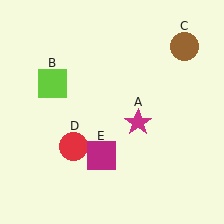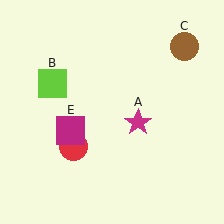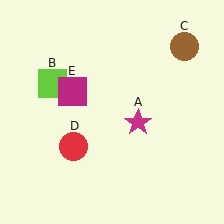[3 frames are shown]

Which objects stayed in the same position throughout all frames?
Magenta star (object A) and lime square (object B) and brown circle (object C) and red circle (object D) remained stationary.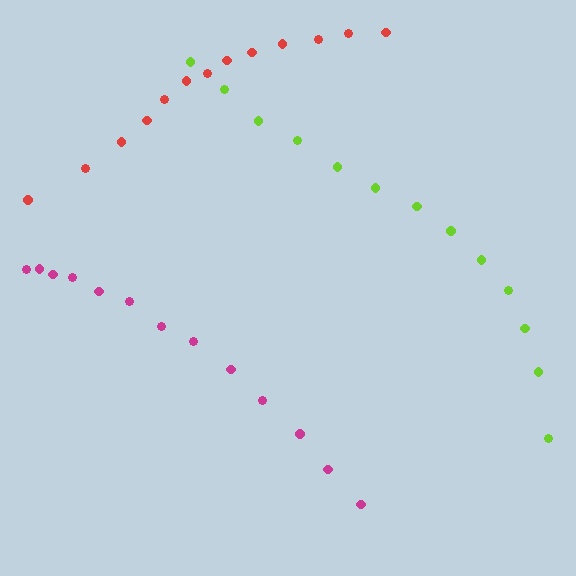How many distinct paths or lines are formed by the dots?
There are 3 distinct paths.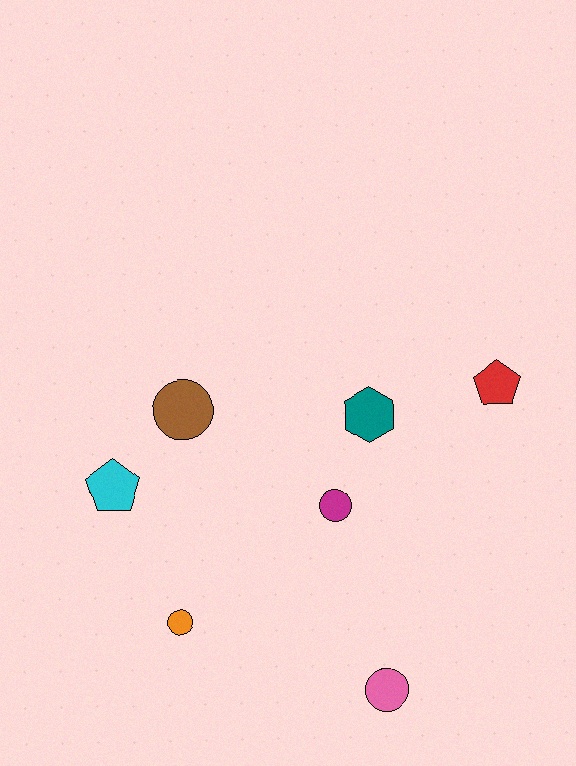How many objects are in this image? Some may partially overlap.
There are 7 objects.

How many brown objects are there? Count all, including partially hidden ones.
There is 1 brown object.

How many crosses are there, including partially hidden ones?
There are no crosses.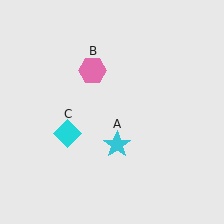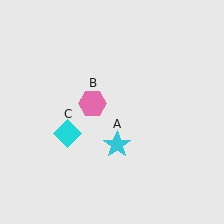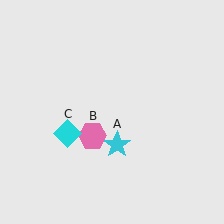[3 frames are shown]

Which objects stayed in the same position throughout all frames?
Cyan star (object A) and cyan diamond (object C) remained stationary.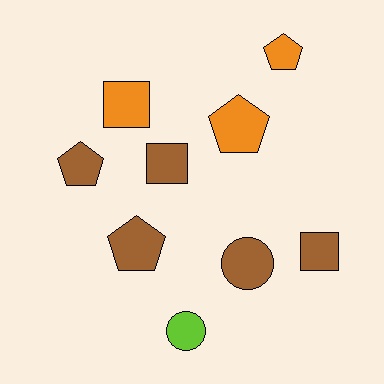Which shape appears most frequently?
Pentagon, with 4 objects.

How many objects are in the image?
There are 9 objects.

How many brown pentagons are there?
There are 2 brown pentagons.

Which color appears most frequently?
Brown, with 5 objects.